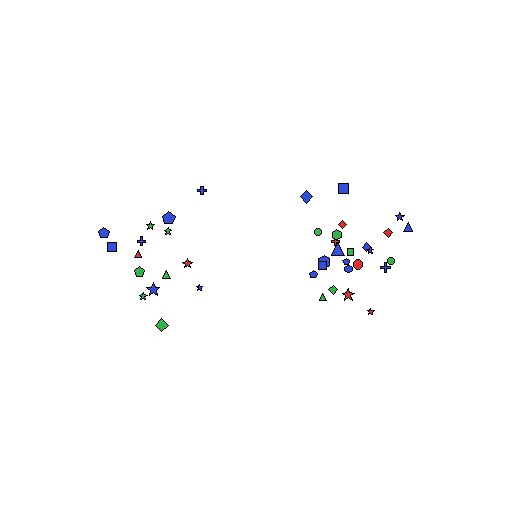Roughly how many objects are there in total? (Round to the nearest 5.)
Roughly 40 objects in total.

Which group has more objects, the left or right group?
The right group.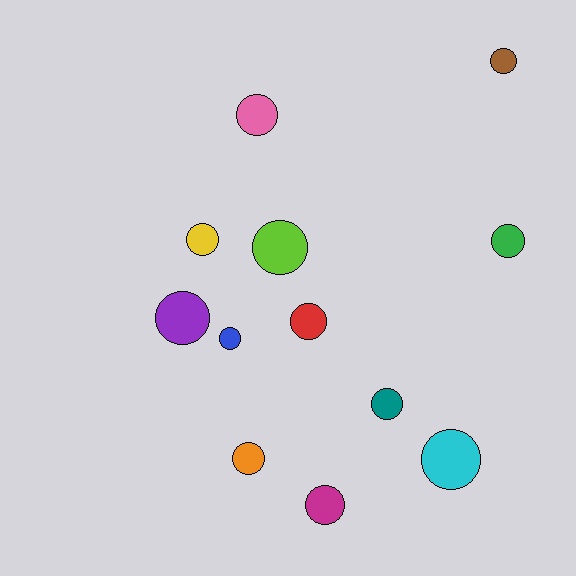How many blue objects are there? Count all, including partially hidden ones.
There is 1 blue object.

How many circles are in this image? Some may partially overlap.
There are 12 circles.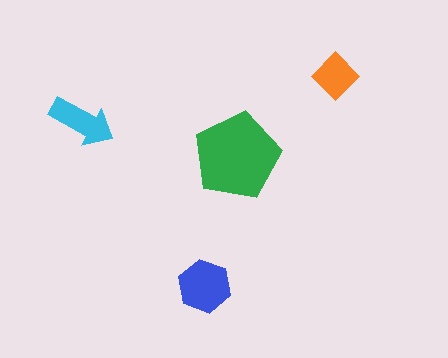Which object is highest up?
The orange diamond is topmost.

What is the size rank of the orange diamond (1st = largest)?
4th.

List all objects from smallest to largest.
The orange diamond, the cyan arrow, the blue hexagon, the green pentagon.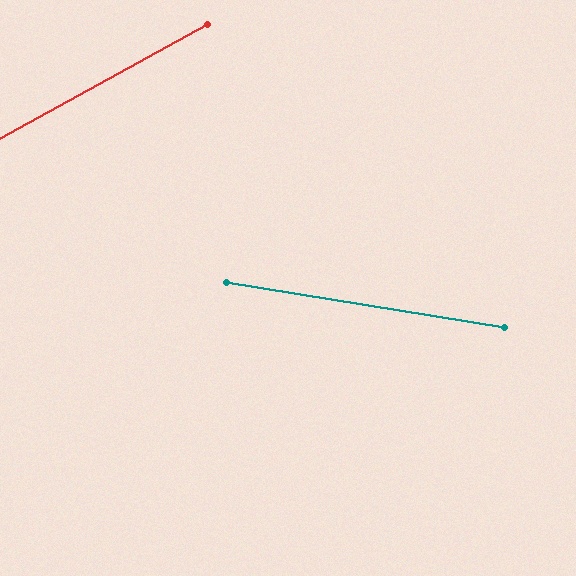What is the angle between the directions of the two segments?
Approximately 38 degrees.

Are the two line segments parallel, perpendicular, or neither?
Neither parallel nor perpendicular — they differ by about 38°.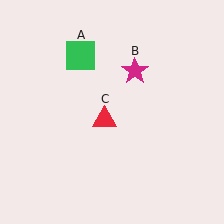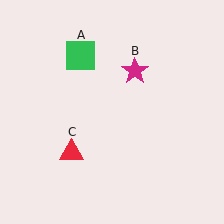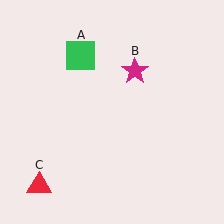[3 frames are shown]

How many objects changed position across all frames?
1 object changed position: red triangle (object C).